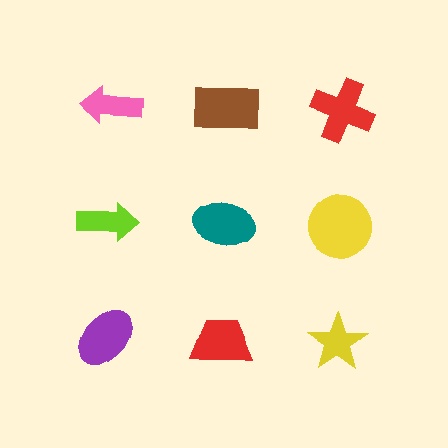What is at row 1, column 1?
A pink arrow.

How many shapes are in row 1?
3 shapes.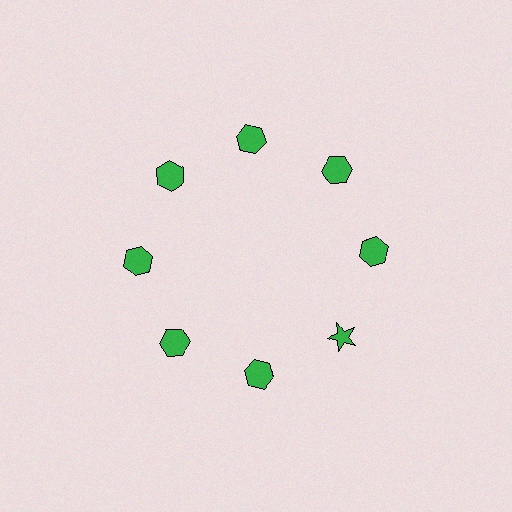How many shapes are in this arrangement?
There are 8 shapes arranged in a ring pattern.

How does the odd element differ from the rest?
It has a different shape: star instead of hexagon.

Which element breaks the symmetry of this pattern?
The green star at roughly the 4 o'clock position breaks the symmetry. All other shapes are green hexagons.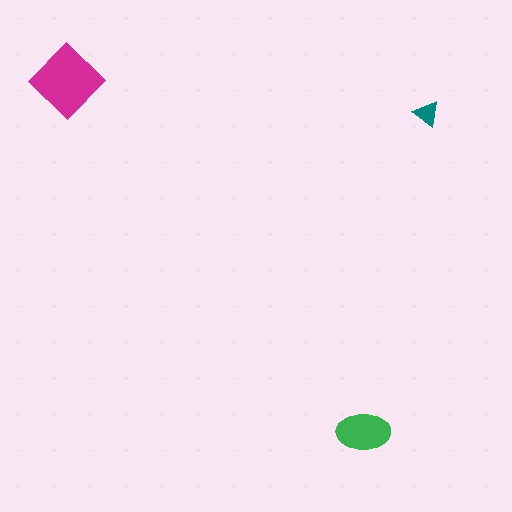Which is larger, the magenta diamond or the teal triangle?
The magenta diamond.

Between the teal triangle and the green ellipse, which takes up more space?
The green ellipse.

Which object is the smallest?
The teal triangle.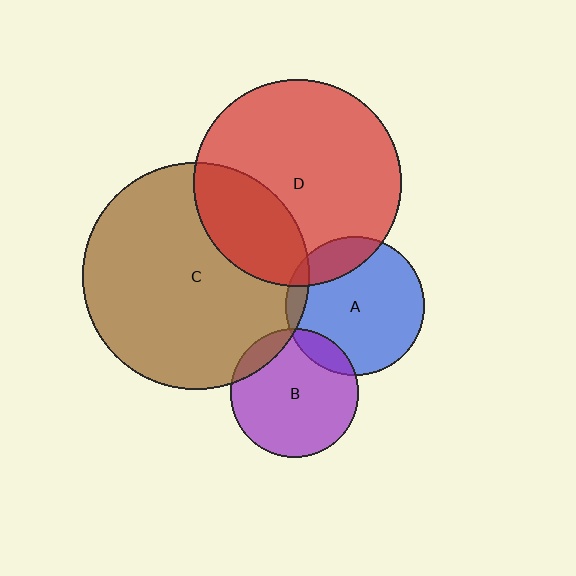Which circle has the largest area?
Circle C (brown).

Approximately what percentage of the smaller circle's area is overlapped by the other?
Approximately 10%.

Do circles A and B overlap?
Yes.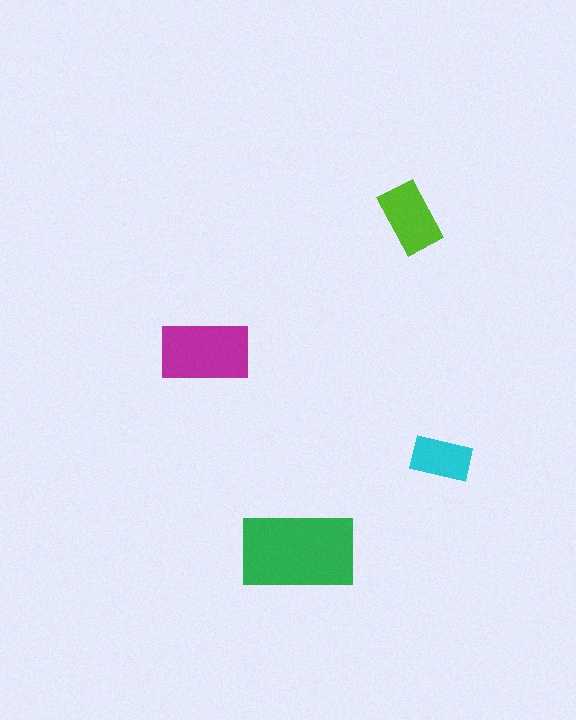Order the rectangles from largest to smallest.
the green one, the magenta one, the lime one, the cyan one.